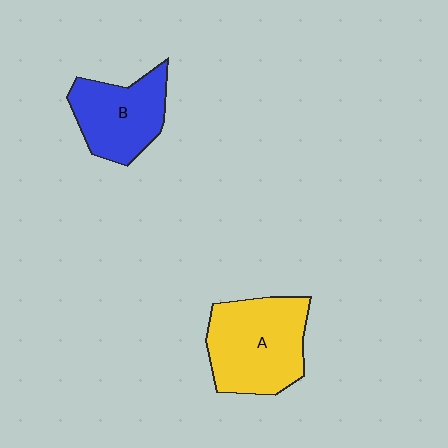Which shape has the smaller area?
Shape B (blue).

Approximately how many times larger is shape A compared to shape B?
Approximately 1.3 times.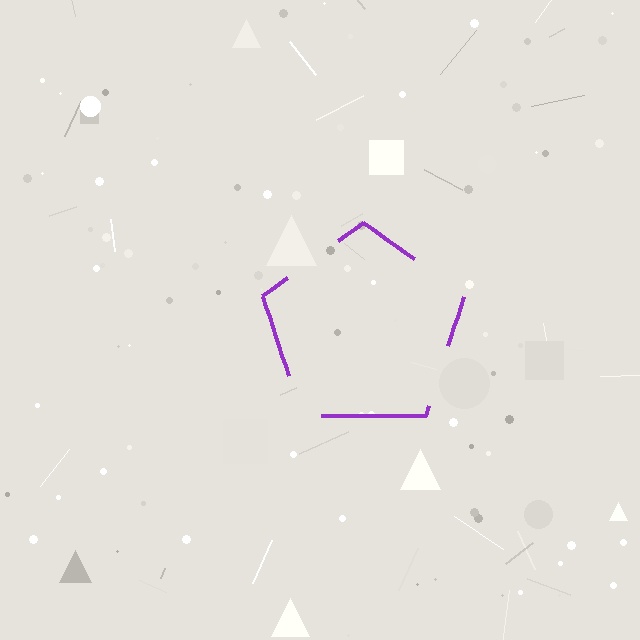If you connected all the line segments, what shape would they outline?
They would outline a pentagon.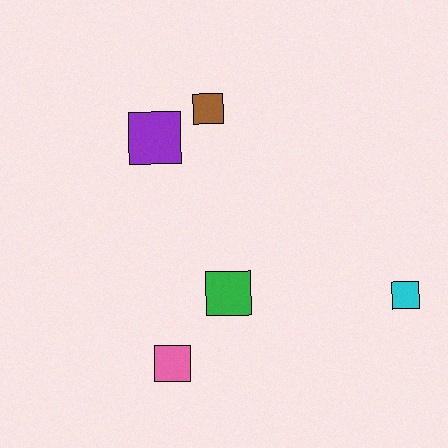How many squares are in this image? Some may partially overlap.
There are 5 squares.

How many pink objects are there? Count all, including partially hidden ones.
There is 1 pink object.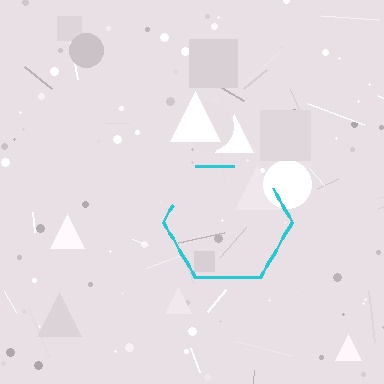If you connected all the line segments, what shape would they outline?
They would outline a hexagon.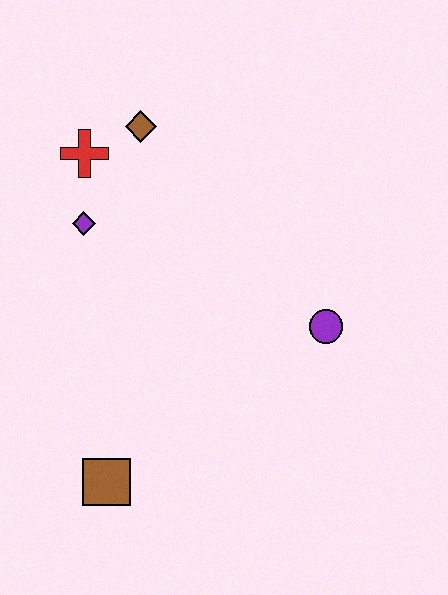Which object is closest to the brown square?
The purple diamond is closest to the brown square.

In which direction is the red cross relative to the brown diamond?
The red cross is to the left of the brown diamond.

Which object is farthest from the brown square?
The brown diamond is farthest from the brown square.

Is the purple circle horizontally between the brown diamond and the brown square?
No